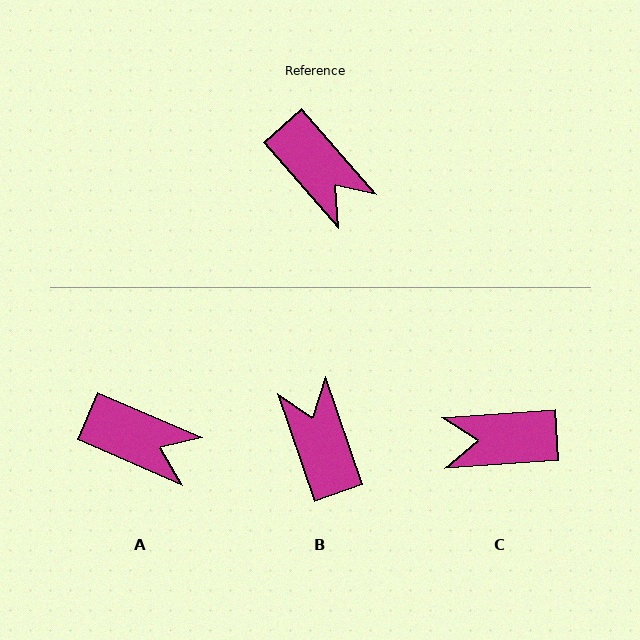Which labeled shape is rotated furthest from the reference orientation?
B, about 158 degrees away.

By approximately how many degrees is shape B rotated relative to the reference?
Approximately 158 degrees counter-clockwise.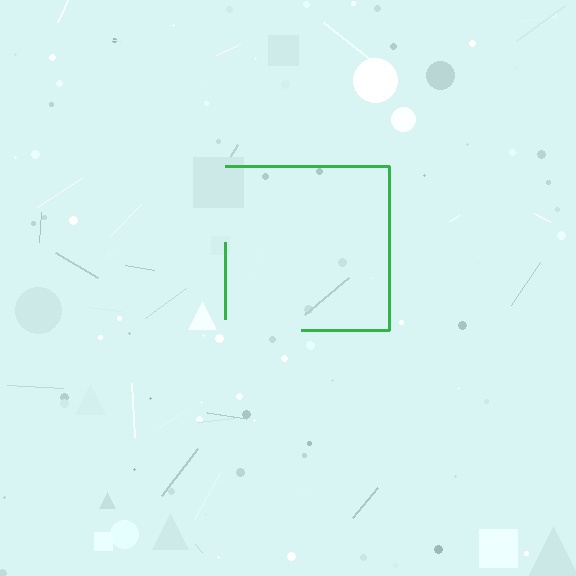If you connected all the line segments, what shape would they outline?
They would outline a square.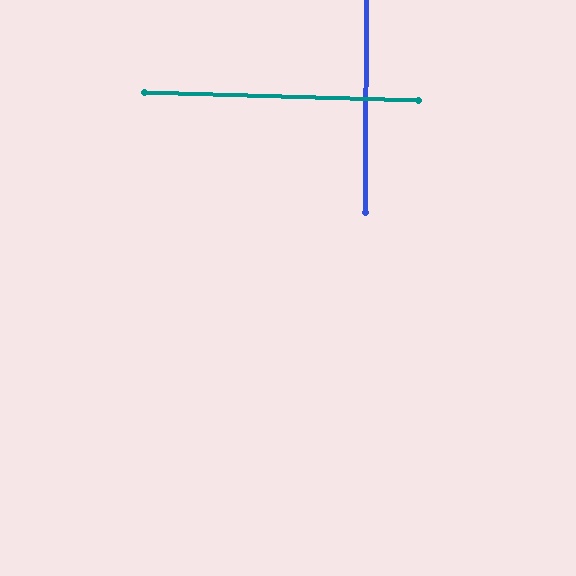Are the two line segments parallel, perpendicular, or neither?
Perpendicular — they meet at approximately 89°.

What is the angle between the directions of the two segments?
Approximately 89 degrees.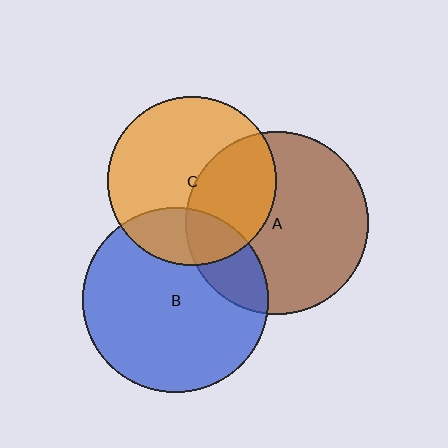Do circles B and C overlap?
Yes.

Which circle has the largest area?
Circle B (blue).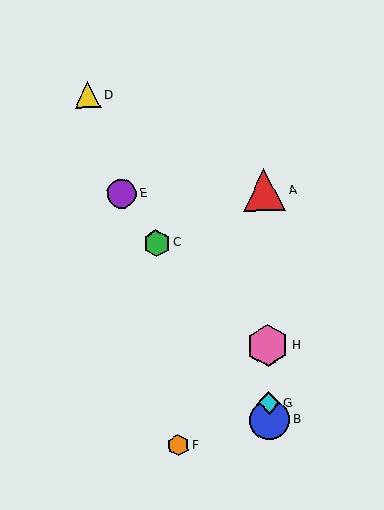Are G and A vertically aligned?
Yes, both are at x≈269.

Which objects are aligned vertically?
Objects A, B, G, H are aligned vertically.